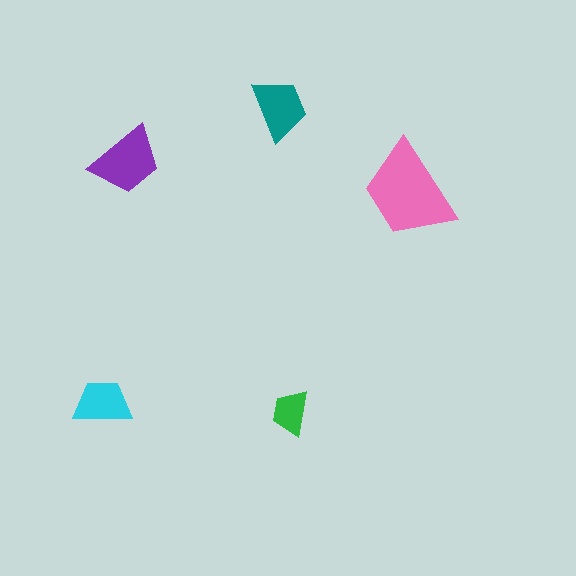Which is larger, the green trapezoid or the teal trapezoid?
The teal one.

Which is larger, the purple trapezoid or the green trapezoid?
The purple one.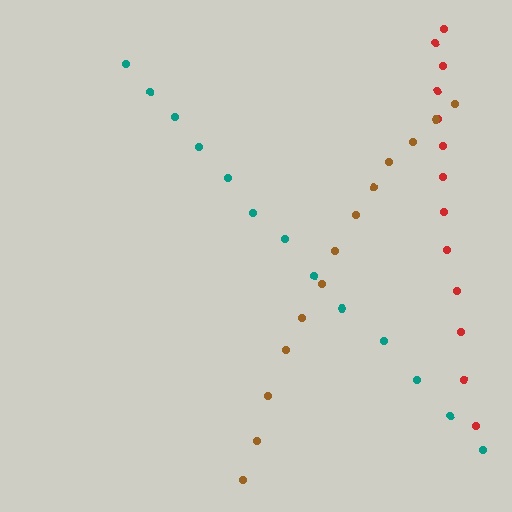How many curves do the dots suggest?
There are 3 distinct paths.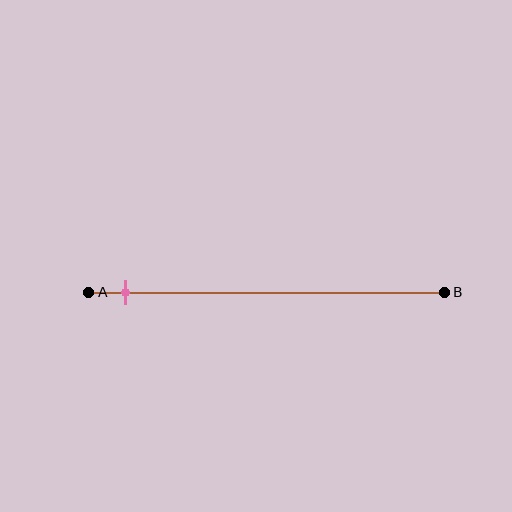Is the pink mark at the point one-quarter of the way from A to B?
No, the mark is at about 10% from A, not at the 25% one-quarter point.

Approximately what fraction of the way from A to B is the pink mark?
The pink mark is approximately 10% of the way from A to B.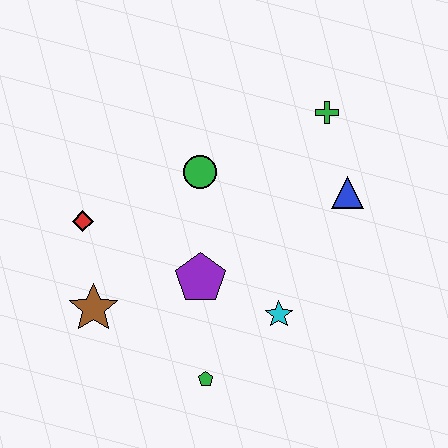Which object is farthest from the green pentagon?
The green cross is farthest from the green pentagon.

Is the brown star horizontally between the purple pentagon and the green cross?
No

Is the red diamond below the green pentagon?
No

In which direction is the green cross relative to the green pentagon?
The green cross is above the green pentagon.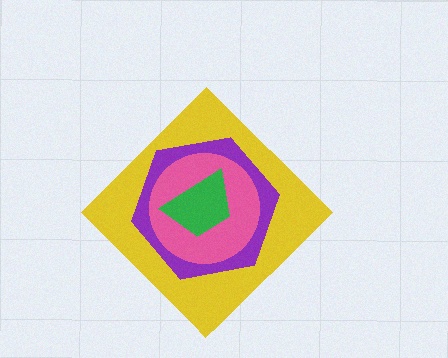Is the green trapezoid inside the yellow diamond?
Yes.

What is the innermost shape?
The green trapezoid.